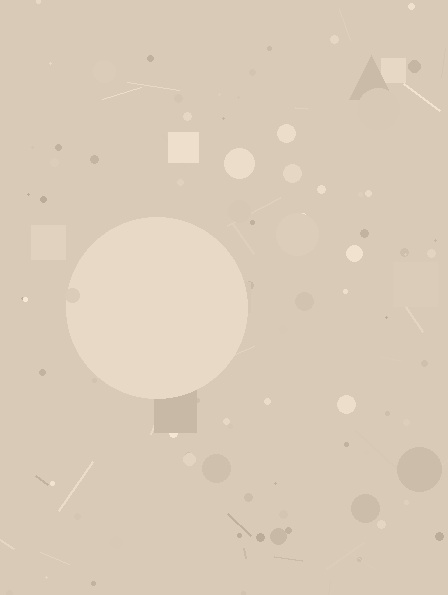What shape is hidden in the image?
A circle is hidden in the image.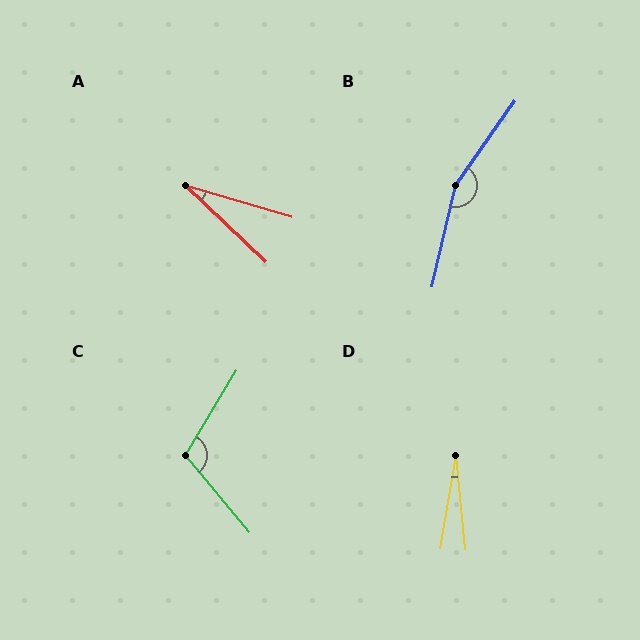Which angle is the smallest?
D, at approximately 15 degrees.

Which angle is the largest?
B, at approximately 158 degrees.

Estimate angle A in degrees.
Approximately 27 degrees.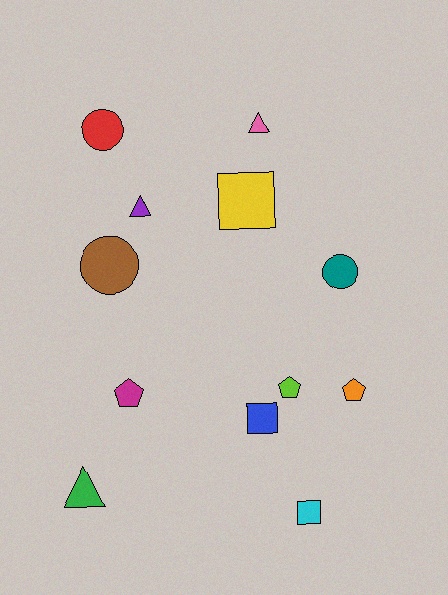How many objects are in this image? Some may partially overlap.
There are 12 objects.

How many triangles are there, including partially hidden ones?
There are 3 triangles.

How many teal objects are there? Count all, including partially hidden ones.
There is 1 teal object.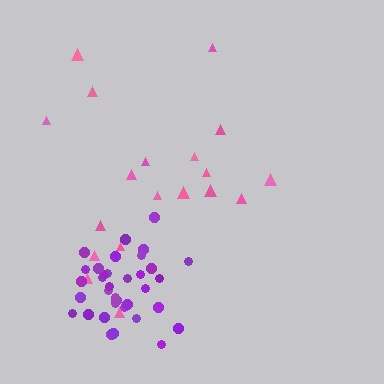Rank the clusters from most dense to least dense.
purple, pink.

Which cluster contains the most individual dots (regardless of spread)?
Purple (35).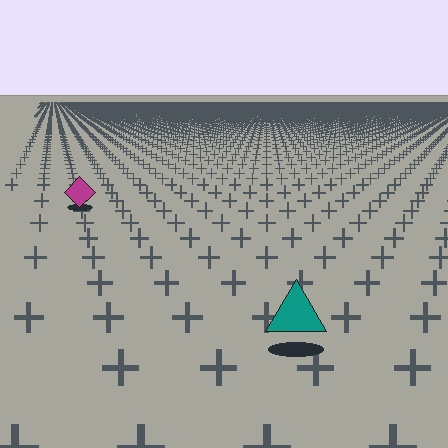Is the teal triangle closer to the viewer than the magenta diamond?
Yes. The teal triangle is closer — you can tell from the texture gradient: the ground texture is coarser near it.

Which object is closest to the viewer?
The teal triangle is closest. The texture marks near it are larger and more spread out.